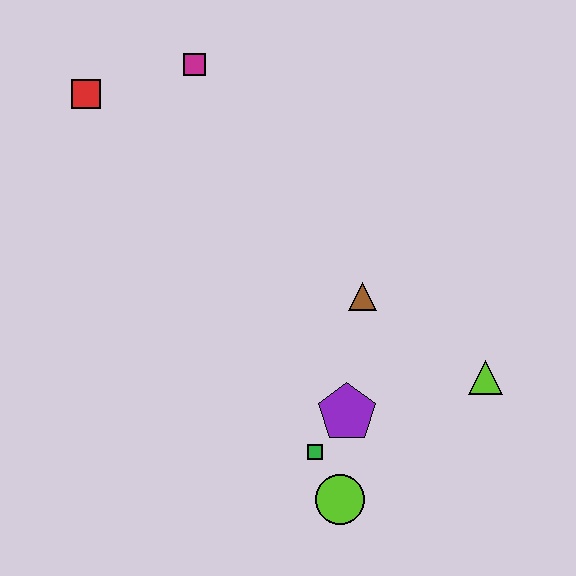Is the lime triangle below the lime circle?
No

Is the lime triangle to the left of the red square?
No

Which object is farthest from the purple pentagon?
The red square is farthest from the purple pentagon.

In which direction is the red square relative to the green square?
The red square is above the green square.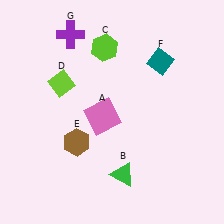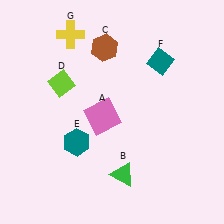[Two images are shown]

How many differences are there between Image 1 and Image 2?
There are 3 differences between the two images.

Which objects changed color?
C changed from lime to brown. E changed from brown to teal. G changed from purple to yellow.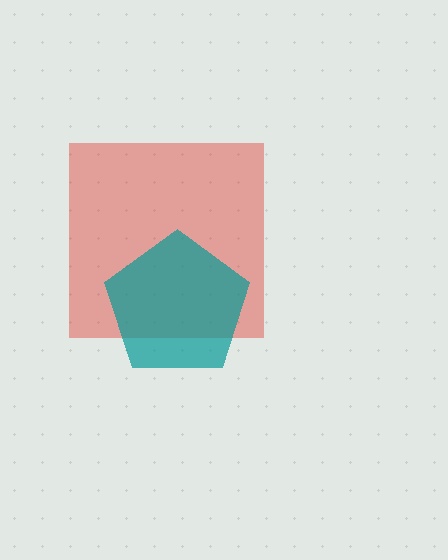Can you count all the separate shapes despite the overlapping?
Yes, there are 2 separate shapes.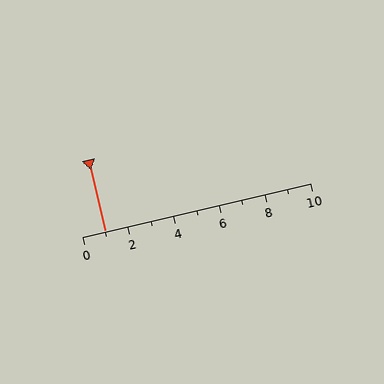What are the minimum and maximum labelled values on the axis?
The axis runs from 0 to 10.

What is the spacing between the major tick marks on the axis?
The major ticks are spaced 2 apart.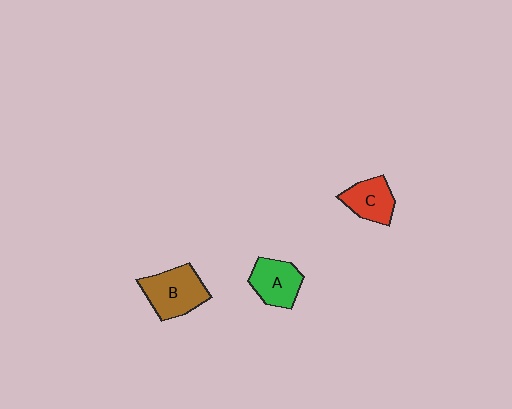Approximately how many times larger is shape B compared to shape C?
Approximately 1.4 times.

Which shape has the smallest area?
Shape C (red).